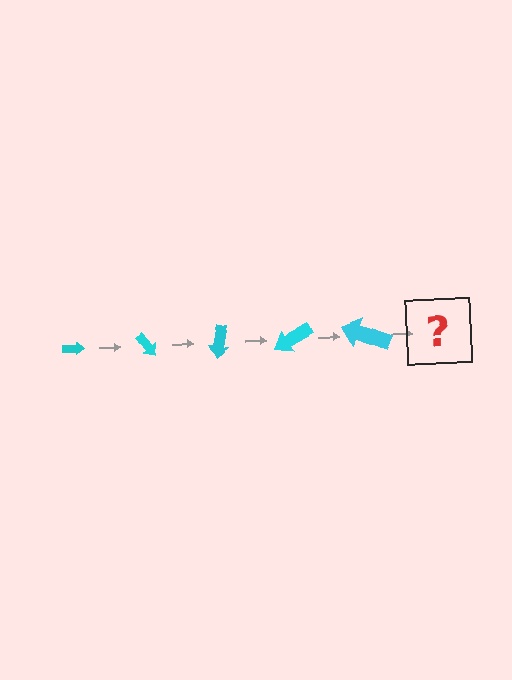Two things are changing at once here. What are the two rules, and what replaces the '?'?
The two rules are that the arrow grows larger each step and it rotates 50 degrees each step. The '?' should be an arrow, larger than the previous one and rotated 250 degrees from the start.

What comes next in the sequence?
The next element should be an arrow, larger than the previous one and rotated 250 degrees from the start.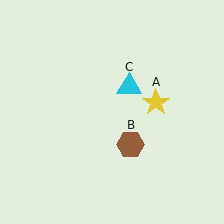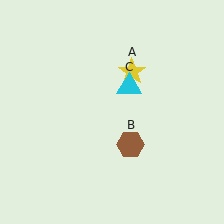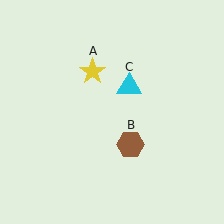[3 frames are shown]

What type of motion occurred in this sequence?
The yellow star (object A) rotated counterclockwise around the center of the scene.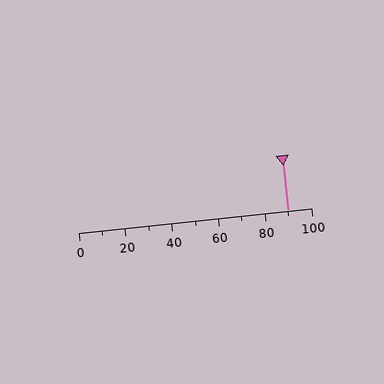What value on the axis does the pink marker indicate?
The marker indicates approximately 90.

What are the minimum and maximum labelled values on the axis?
The axis runs from 0 to 100.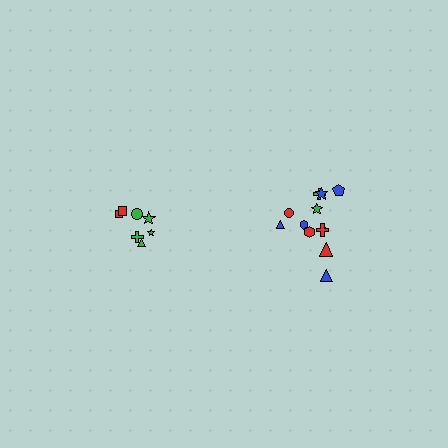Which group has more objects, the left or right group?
The right group.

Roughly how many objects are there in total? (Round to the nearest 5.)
Roughly 20 objects in total.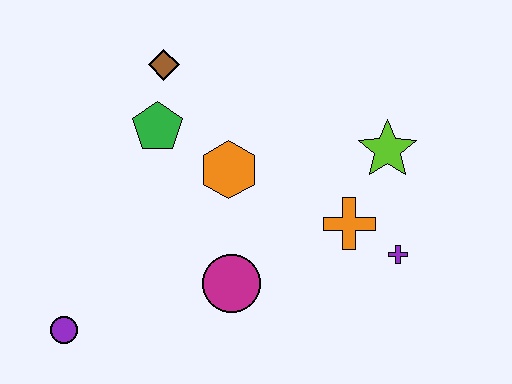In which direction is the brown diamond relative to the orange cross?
The brown diamond is to the left of the orange cross.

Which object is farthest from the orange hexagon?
The purple circle is farthest from the orange hexagon.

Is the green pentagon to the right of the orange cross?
No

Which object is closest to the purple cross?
The orange cross is closest to the purple cross.